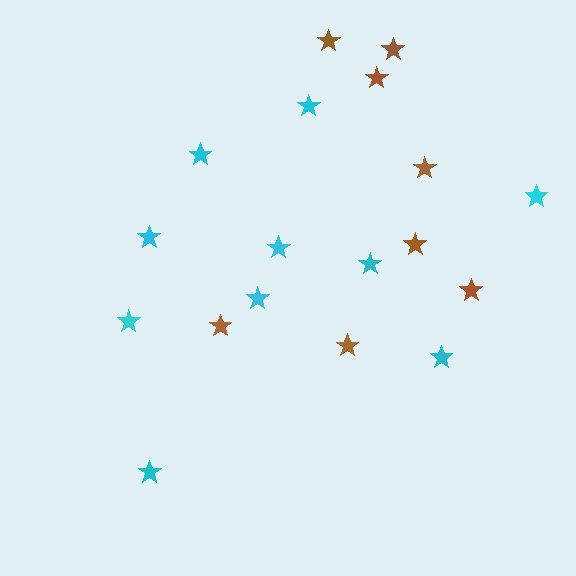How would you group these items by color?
There are 2 groups: one group of cyan stars (10) and one group of brown stars (8).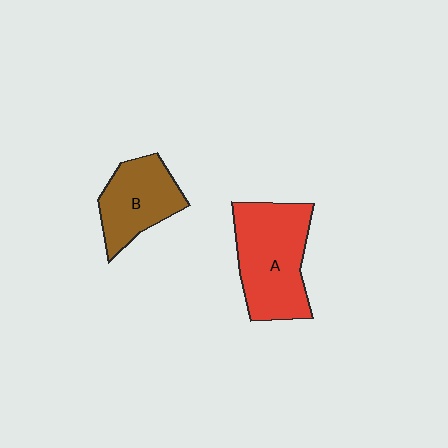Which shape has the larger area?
Shape A (red).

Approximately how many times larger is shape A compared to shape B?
Approximately 1.4 times.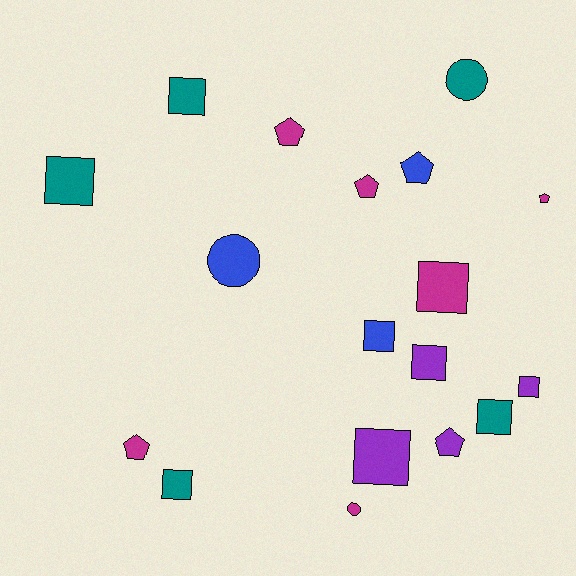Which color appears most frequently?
Magenta, with 6 objects.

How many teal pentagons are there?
There are no teal pentagons.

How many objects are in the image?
There are 18 objects.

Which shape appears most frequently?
Square, with 9 objects.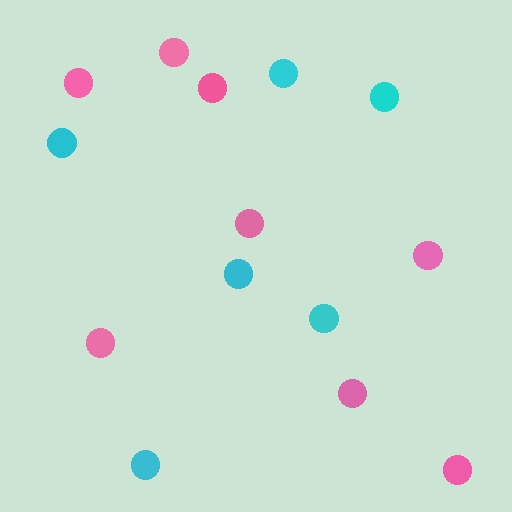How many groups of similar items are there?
There are 2 groups: one group of pink circles (8) and one group of cyan circles (6).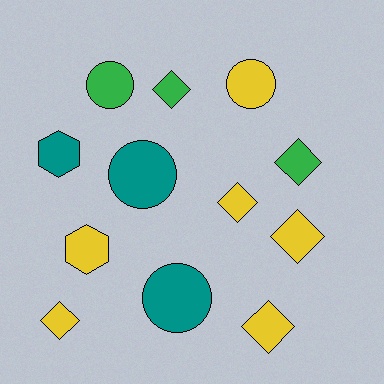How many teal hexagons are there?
There is 1 teal hexagon.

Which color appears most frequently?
Yellow, with 6 objects.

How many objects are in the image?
There are 12 objects.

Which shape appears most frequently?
Diamond, with 6 objects.